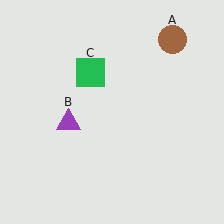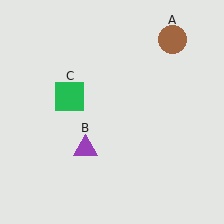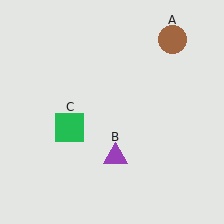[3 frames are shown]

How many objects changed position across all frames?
2 objects changed position: purple triangle (object B), green square (object C).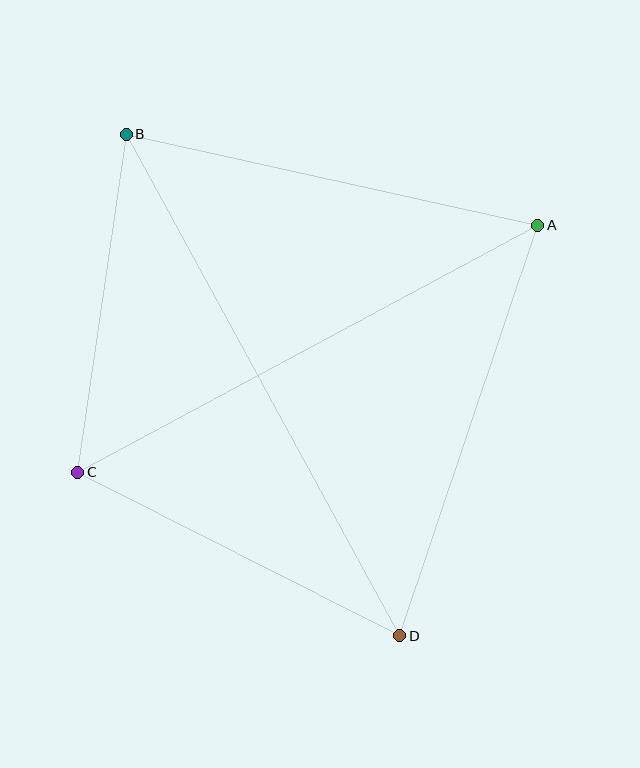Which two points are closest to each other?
Points B and C are closest to each other.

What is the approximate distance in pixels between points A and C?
The distance between A and C is approximately 522 pixels.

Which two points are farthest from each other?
Points B and D are farthest from each other.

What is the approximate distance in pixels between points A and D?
The distance between A and D is approximately 433 pixels.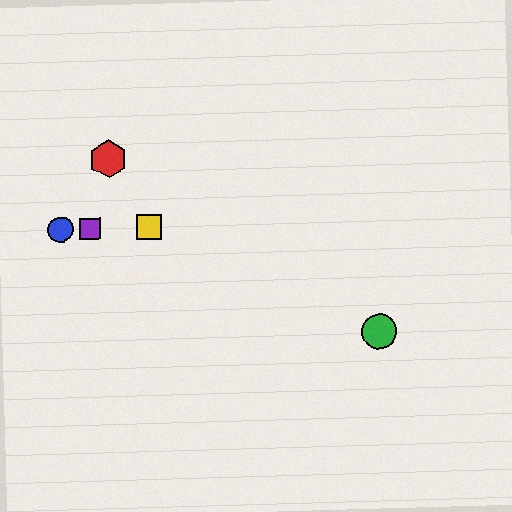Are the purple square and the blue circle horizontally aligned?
Yes, both are at y≈229.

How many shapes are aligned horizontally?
3 shapes (the blue circle, the yellow square, the purple square) are aligned horizontally.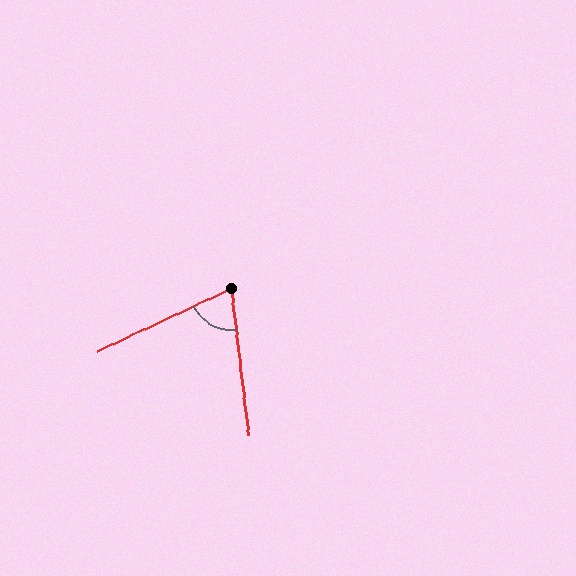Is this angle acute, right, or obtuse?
It is acute.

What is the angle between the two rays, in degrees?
Approximately 71 degrees.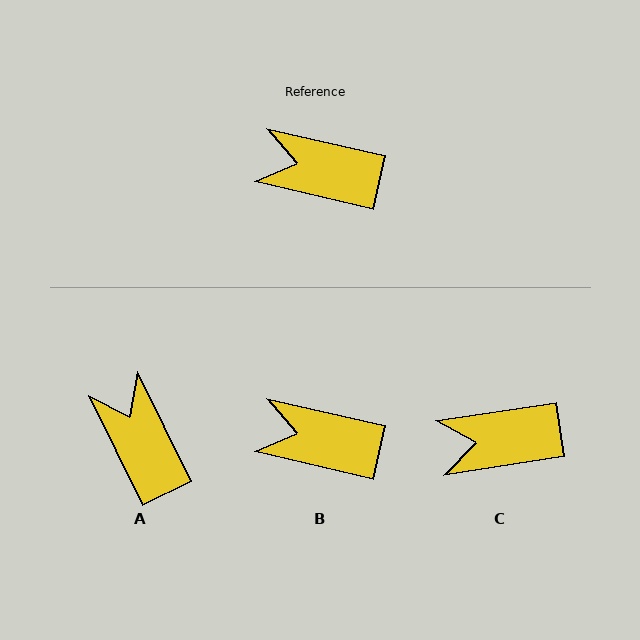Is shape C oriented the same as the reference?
No, it is off by about 22 degrees.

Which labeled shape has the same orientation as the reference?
B.